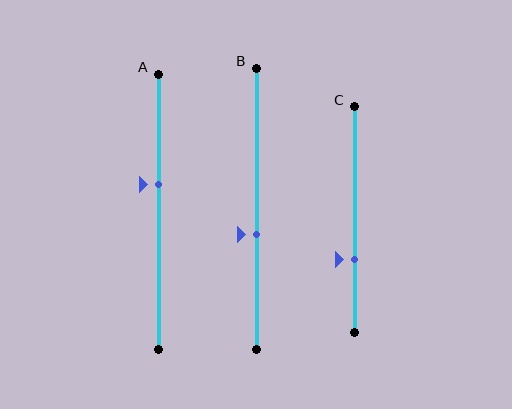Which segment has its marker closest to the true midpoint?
Segment B has its marker closest to the true midpoint.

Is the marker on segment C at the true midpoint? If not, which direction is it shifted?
No, the marker on segment C is shifted downward by about 17% of the segment length.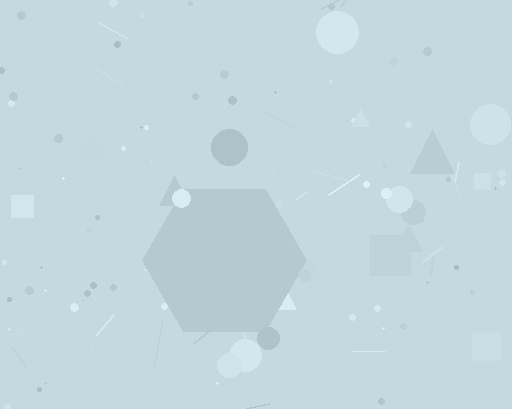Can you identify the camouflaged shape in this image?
The camouflaged shape is a hexagon.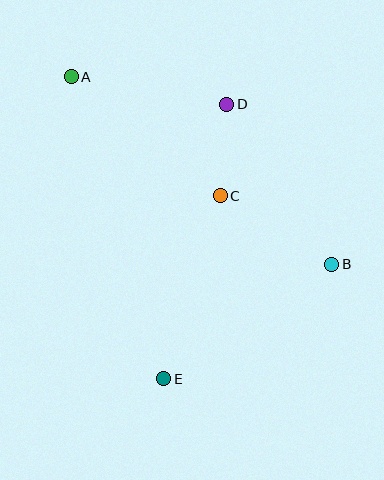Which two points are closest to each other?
Points C and D are closest to each other.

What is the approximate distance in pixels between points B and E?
The distance between B and E is approximately 204 pixels.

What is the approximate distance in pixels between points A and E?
The distance between A and E is approximately 316 pixels.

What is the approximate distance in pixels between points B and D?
The distance between B and D is approximately 192 pixels.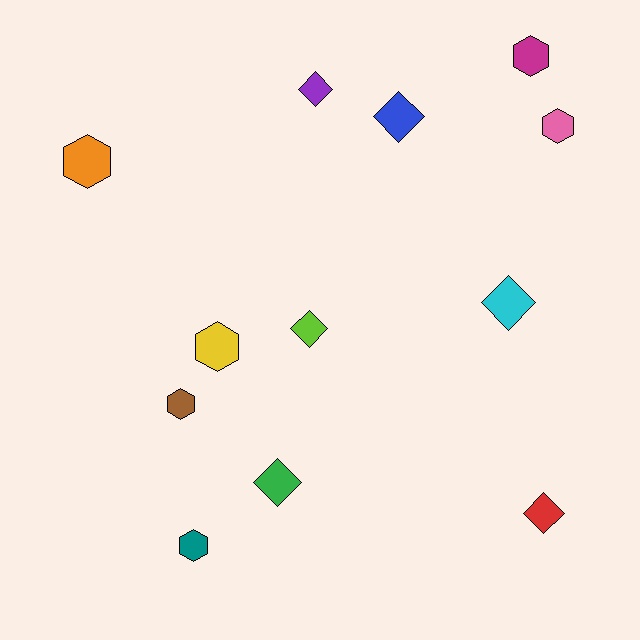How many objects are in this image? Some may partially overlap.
There are 12 objects.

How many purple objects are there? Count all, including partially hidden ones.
There is 1 purple object.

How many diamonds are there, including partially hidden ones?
There are 6 diamonds.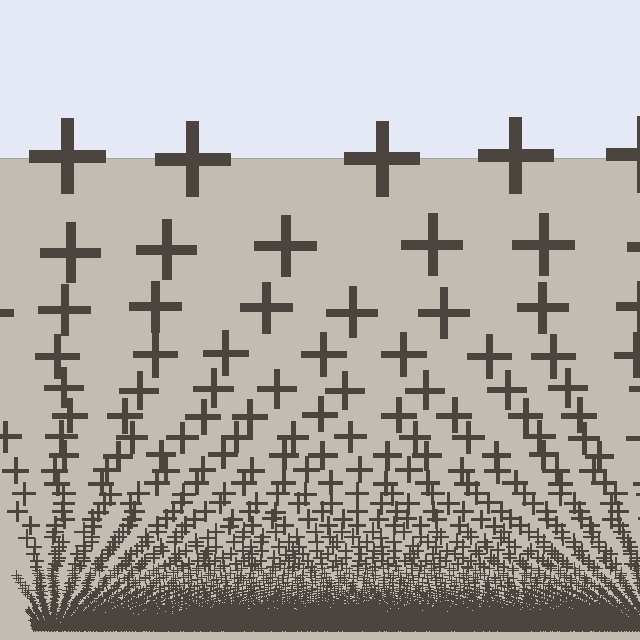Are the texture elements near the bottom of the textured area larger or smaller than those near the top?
Smaller. The gradient is inverted — elements near the bottom are smaller and denser.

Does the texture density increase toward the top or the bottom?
Density increases toward the bottom.